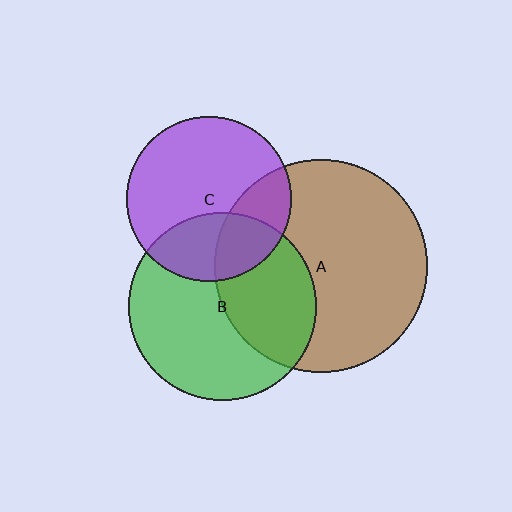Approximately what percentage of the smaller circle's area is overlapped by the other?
Approximately 25%.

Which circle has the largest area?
Circle A (brown).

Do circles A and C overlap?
Yes.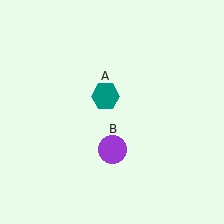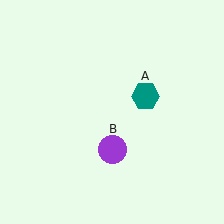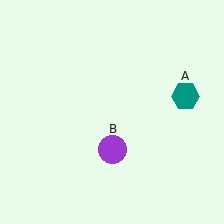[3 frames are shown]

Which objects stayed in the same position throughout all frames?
Purple circle (object B) remained stationary.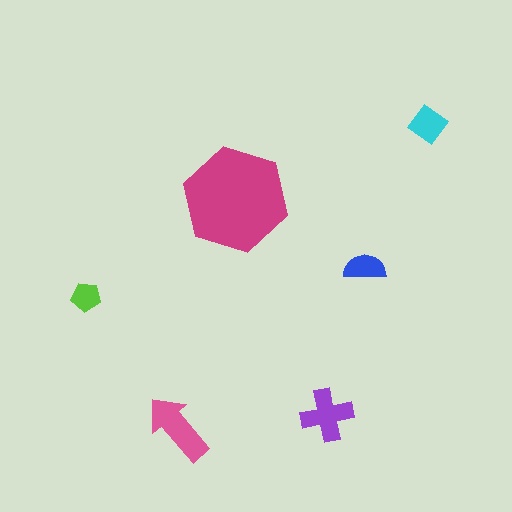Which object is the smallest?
The lime pentagon.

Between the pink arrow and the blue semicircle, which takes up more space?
The pink arrow.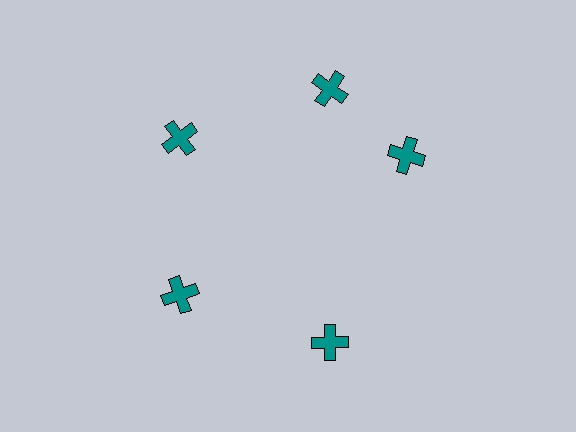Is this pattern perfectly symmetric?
No. The 5 teal crosses are arranged in a ring, but one element near the 3 o'clock position is rotated out of alignment along the ring, breaking the 5-fold rotational symmetry.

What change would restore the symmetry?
The symmetry would be restored by rotating it back into even spacing with its neighbors so that all 5 crosses sit at equal angles and equal distance from the center.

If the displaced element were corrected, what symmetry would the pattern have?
It would have 5-fold rotational symmetry — the pattern would map onto itself every 72 degrees.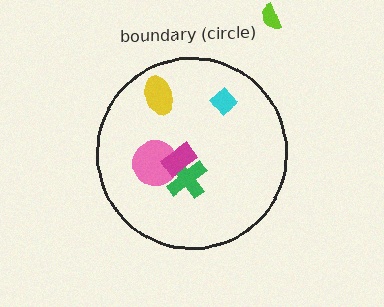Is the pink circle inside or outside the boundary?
Inside.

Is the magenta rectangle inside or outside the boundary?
Inside.